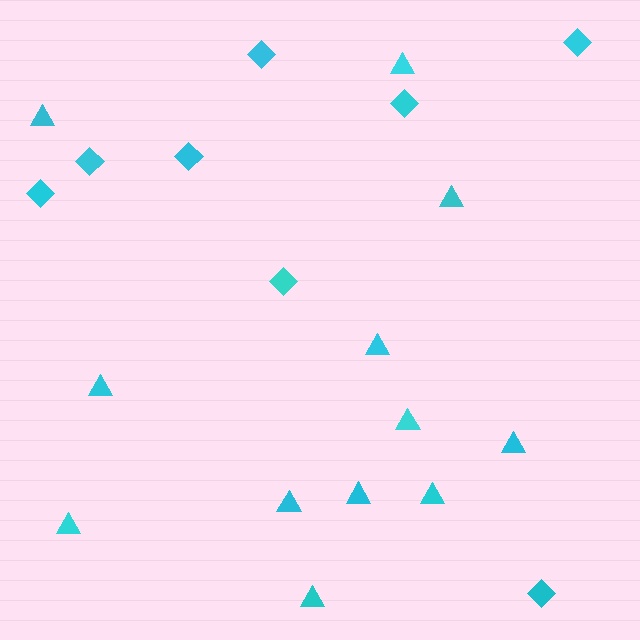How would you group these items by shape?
There are 2 groups: one group of triangles (12) and one group of diamonds (8).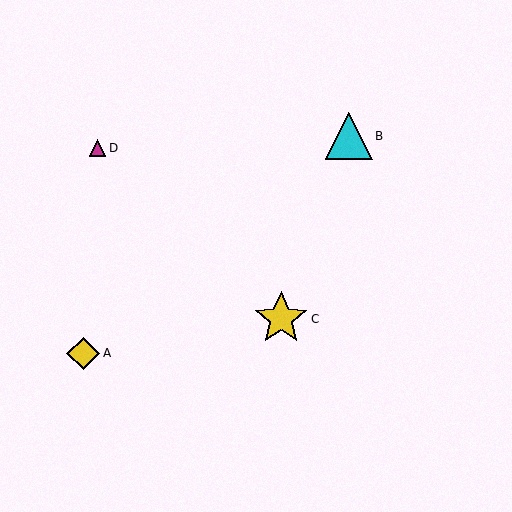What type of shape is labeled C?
Shape C is a yellow star.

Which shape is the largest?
The yellow star (labeled C) is the largest.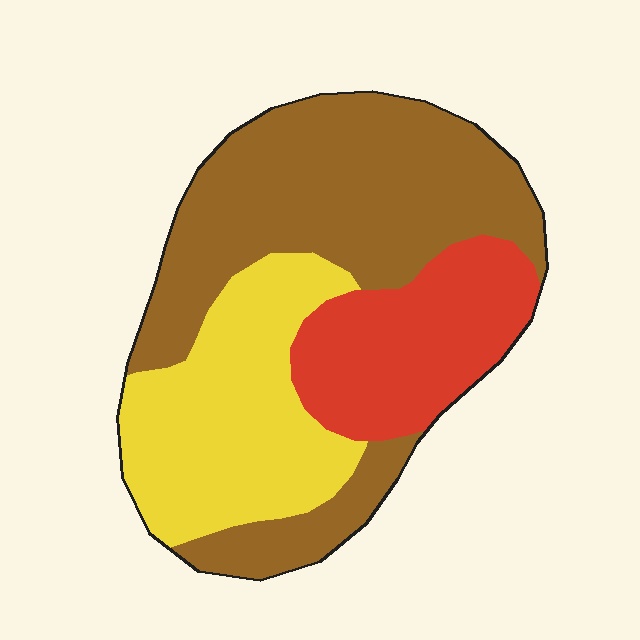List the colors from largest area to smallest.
From largest to smallest: brown, yellow, red.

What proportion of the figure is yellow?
Yellow covers about 30% of the figure.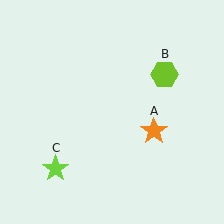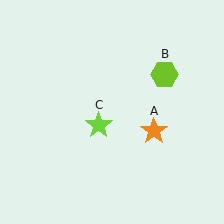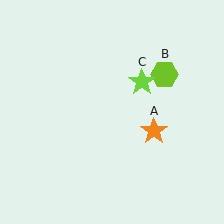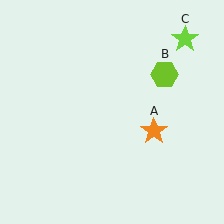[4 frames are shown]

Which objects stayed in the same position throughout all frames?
Orange star (object A) and lime hexagon (object B) remained stationary.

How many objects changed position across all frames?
1 object changed position: lime star (object C).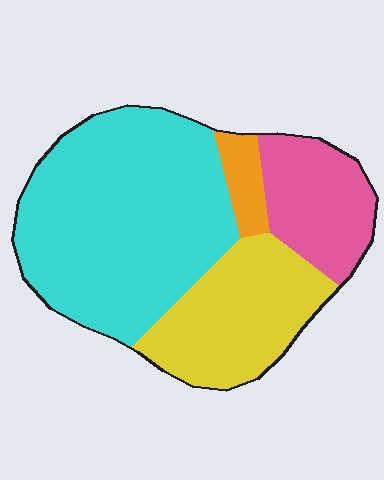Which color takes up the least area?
Orange, at roughly 5%.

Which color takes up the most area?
Cyan, at roughly 55%.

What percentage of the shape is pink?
Pink covers roughly 15% of the shape.